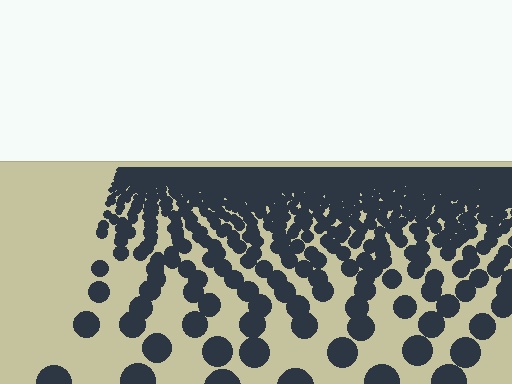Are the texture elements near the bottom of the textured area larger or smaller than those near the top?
Larger. Near the bottom, elements are closer to the viewer and appear at a bigger on-screen size.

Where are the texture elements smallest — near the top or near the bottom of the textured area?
Near the top.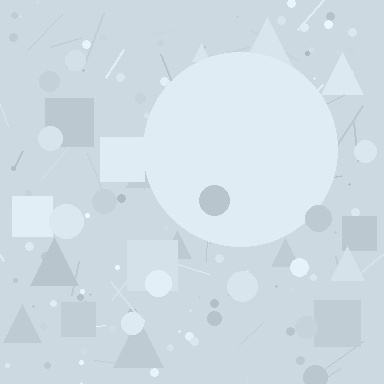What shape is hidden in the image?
A circle is hidden in the image.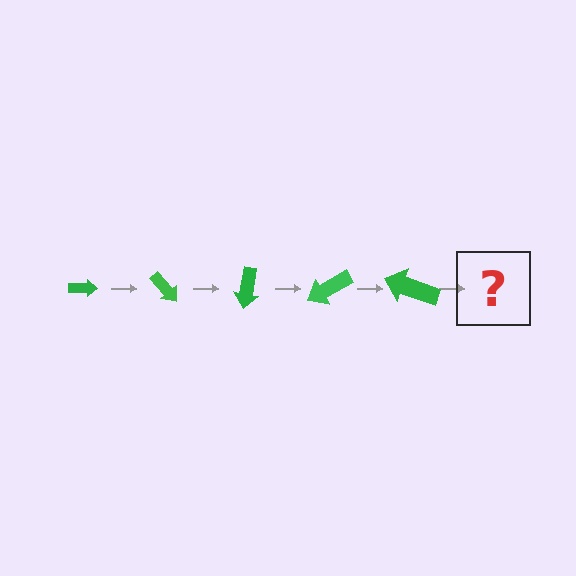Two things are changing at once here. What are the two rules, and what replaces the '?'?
The two rules are that the arrow grows larger each step and it rotates 50 degrees each step. The '?' should be an arrow, larger than the previous one and rotated 250 degrees from the start.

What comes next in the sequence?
The next element should be an arrow, larger than the previous one and rotated 250 degrees from the start.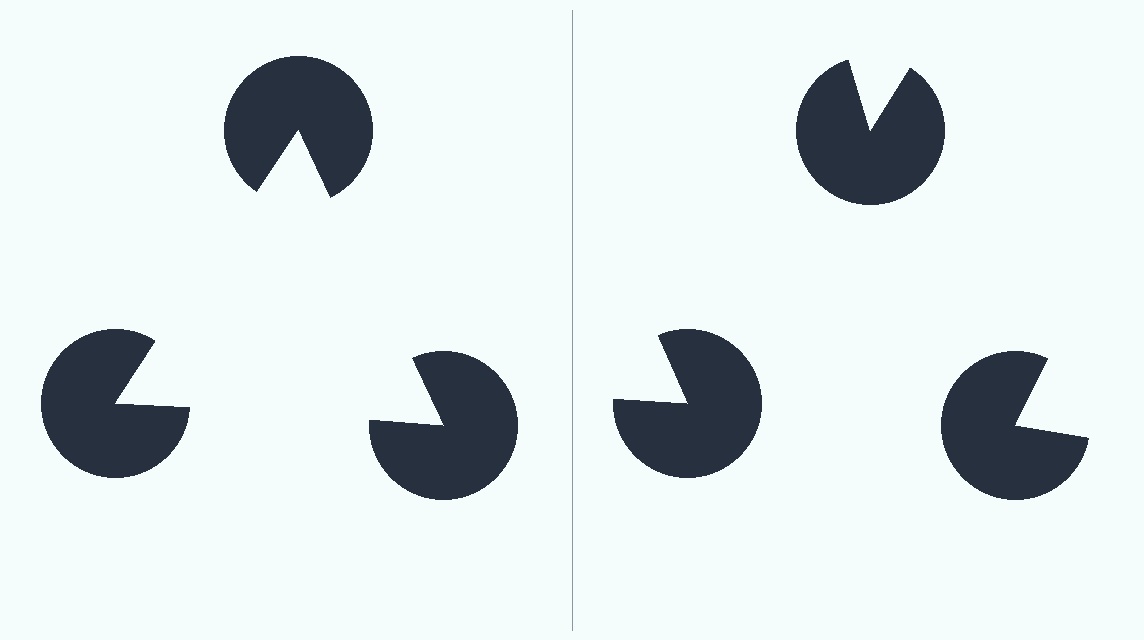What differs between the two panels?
The pac-man discs are positioned identically on both sides; only the wedge orientations differ. On the left they align to a triangle; on the right they are misaligned.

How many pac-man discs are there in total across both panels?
6 — 3 on each side.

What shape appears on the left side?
An illusory triangle.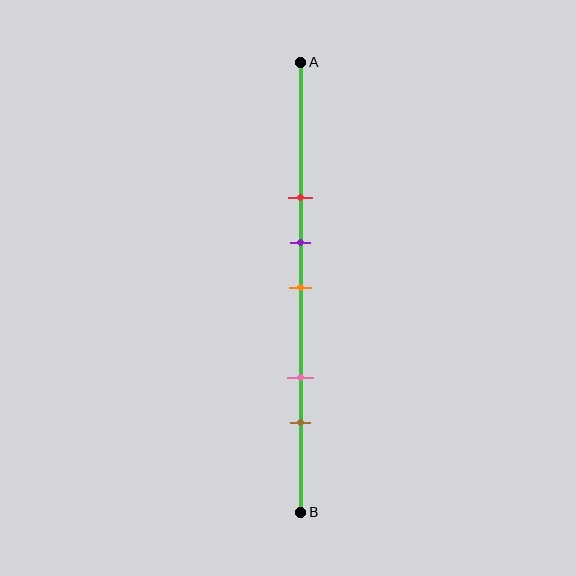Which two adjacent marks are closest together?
The purple and orange marks are the closest adjacent pair.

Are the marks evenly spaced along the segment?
No, the marks are not evenly spaced.